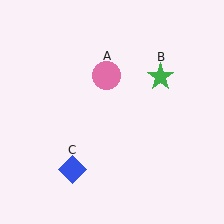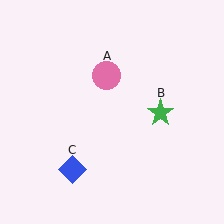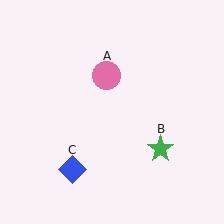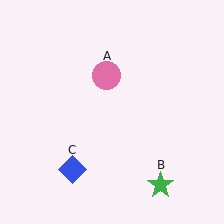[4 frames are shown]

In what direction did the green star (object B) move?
The green star (object B) moved down.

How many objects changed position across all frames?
1 object changed position: green star (object B).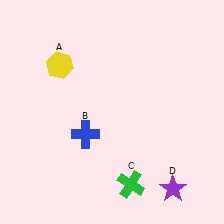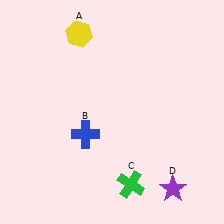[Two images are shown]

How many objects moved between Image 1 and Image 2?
1 object moved between the two images.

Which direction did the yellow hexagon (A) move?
The yellow hexagon (A) moved up.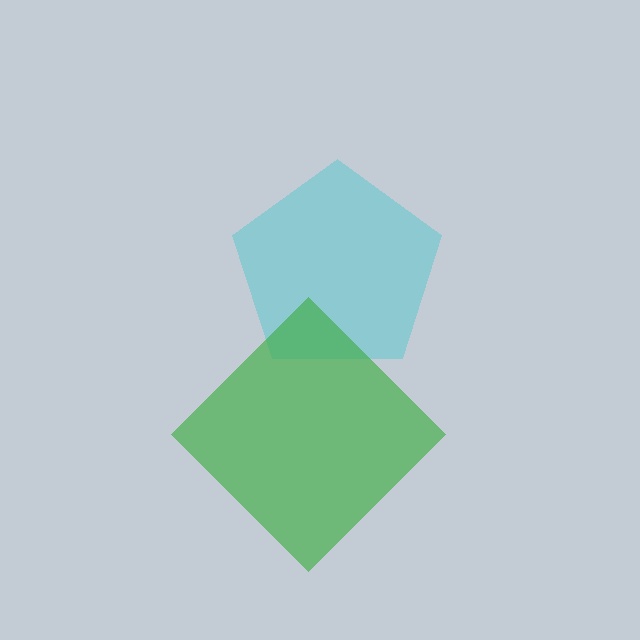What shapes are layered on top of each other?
The layered shapes are: a cyan pentagon, a green diamond.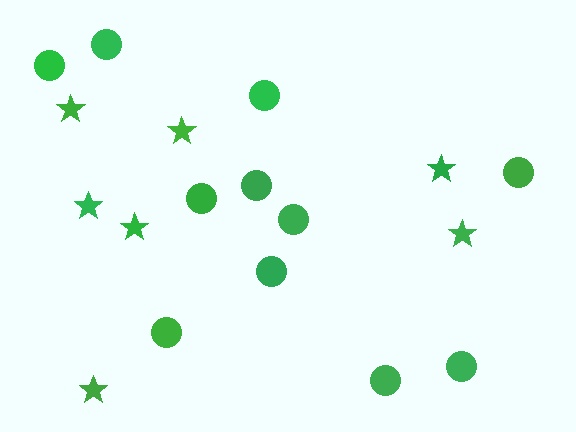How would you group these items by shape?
There are 2 groups: one group of stars (7) and one group of circles (11).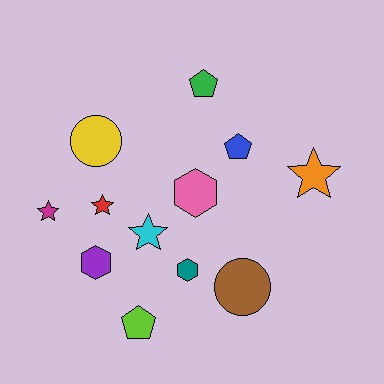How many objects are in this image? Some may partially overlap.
There are 12 objects.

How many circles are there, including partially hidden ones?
There are 2 circles.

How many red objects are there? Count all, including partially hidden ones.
There is 1 red object.